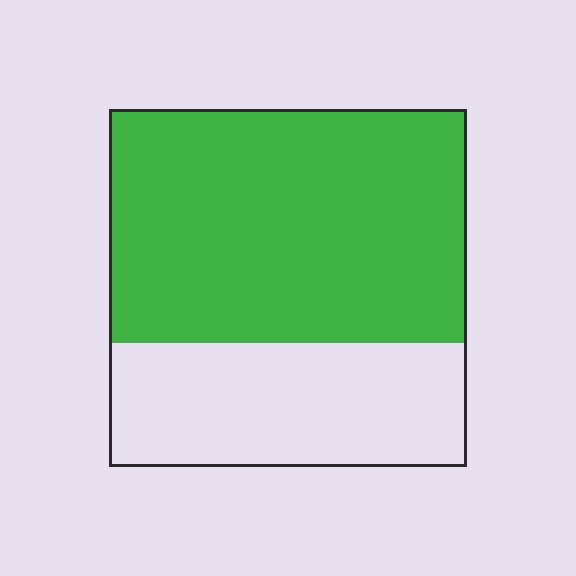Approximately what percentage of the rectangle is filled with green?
Approximately 65%.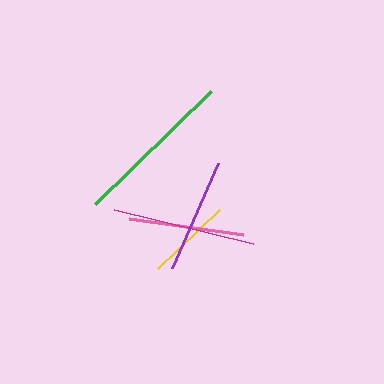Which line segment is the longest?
The green line is the longest at approximately 161 pixels.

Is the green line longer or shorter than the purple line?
The green line is longer than the purple line.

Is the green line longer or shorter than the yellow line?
The green line is longer than the yellow line.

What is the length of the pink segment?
The pink segment is approximately 116 pixels long.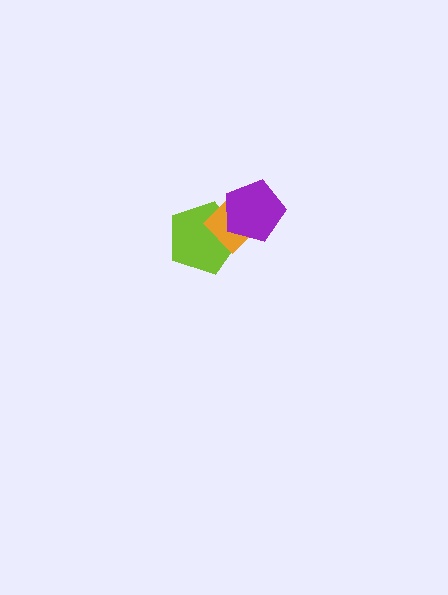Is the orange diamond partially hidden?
Yes, it is partially covered by another shape.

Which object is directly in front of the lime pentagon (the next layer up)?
The orange diamond is directly in front of the lime pentagon.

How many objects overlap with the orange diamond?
2 objects overlap with the orange diamond.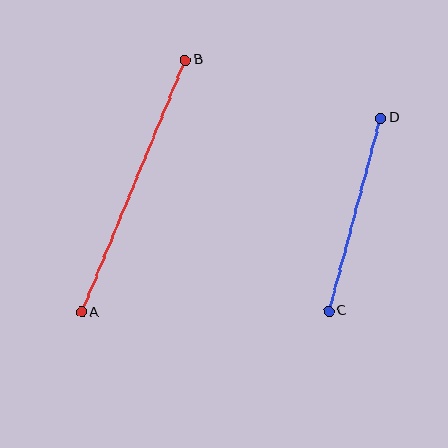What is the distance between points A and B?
The distance is approximately 272 pixels.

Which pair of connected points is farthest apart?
Points A and B are farthest apart.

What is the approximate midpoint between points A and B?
The midpoint is at approximately (133, 186) pixels.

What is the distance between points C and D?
The distance is approximately 200 pixels.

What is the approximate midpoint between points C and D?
The midpoint is at approximately (355, 215) pixels.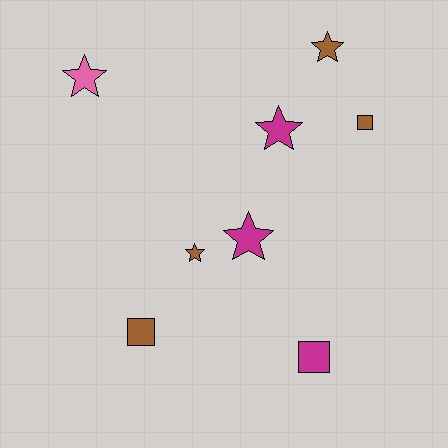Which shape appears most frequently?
Star, with 5 objects.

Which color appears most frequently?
Brown, with 4 objects.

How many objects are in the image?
There are 8 objects.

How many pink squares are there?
There are no pink squares.